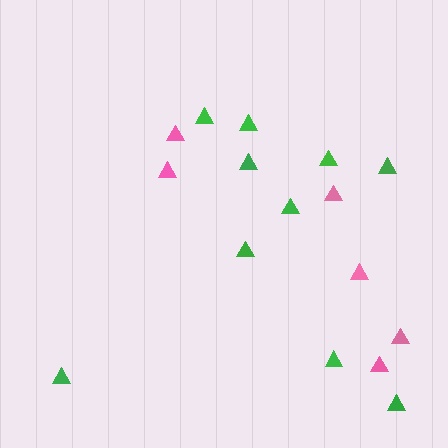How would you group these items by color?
There are 2 groups: one group of pink triangles (6) and one group of green triangles (10).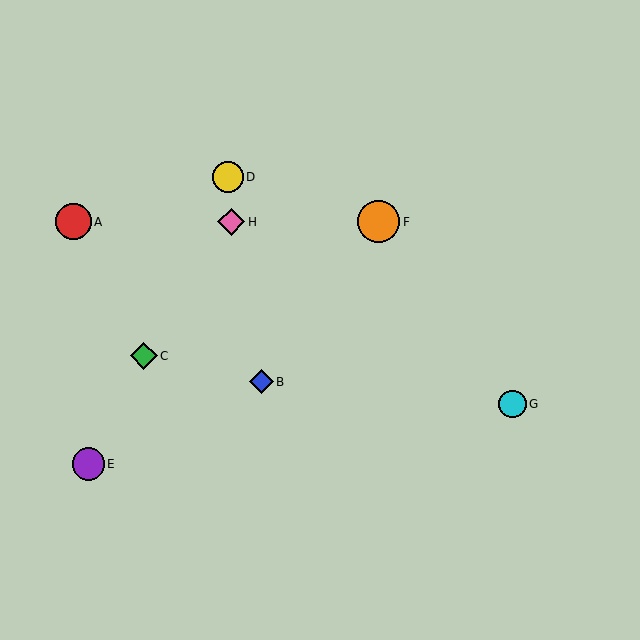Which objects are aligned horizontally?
Objects A, F, H are aligned horizontally.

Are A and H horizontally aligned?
Yes, both are at y≈222.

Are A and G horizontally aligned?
No, A is at y≈222 and G is at y≈404.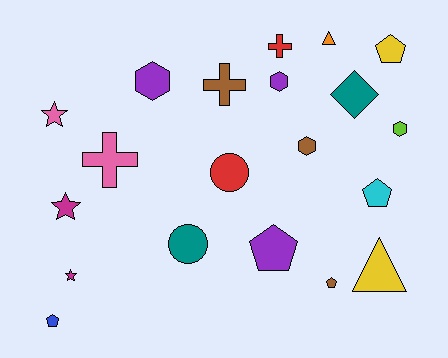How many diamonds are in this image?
There is 1 diamond.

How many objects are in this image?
There are 20 objects.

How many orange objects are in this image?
There is 1 orange object.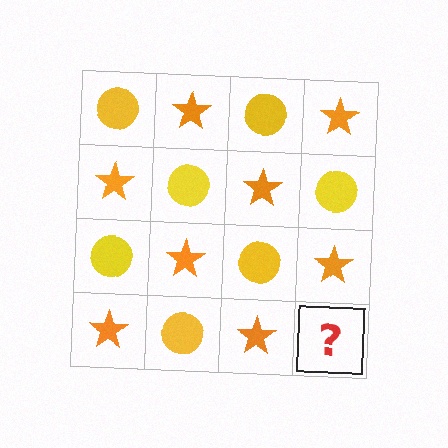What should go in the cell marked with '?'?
The missing cell should contain a yellow circle.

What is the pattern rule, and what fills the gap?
The rule is that it alternates yellow circle and orange star in a checkerboard pattern. The gap should be filled with a yellow circle.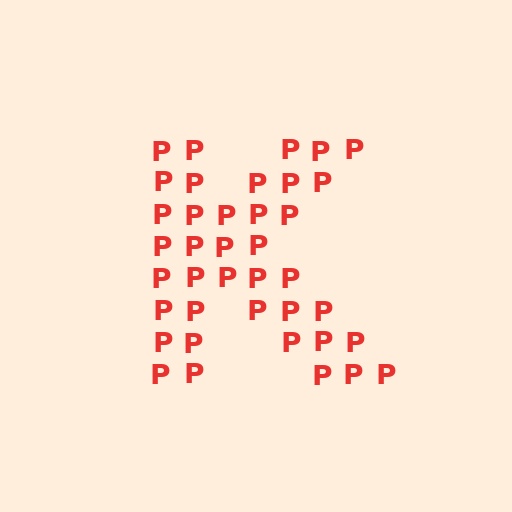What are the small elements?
The small elements are letter P's.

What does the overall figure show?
The overall figure shows the letter K.